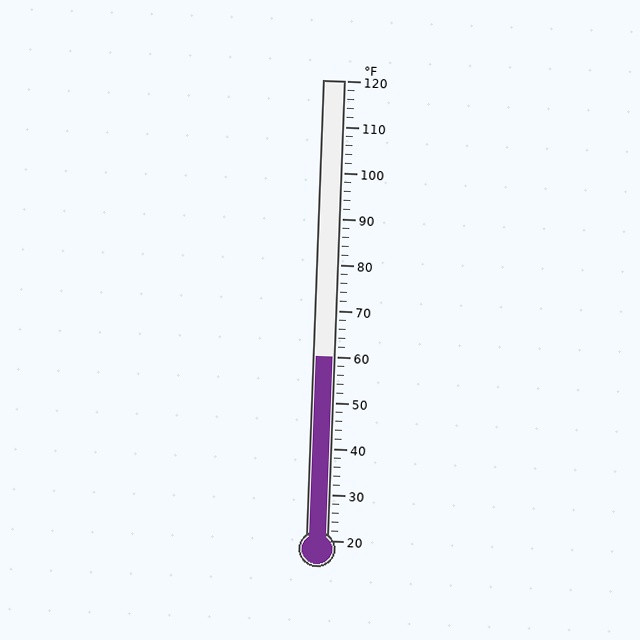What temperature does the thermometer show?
The thermometer shows approximately 60°F.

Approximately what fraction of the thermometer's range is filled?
The thermometer is filled to approximately 40% of its range.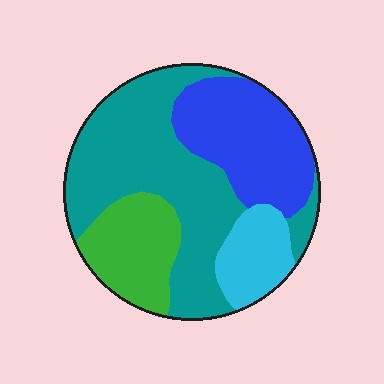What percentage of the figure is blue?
Blue covers about 25% of the figure.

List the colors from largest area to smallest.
From largest to smallest: teal, blue, green, cyan.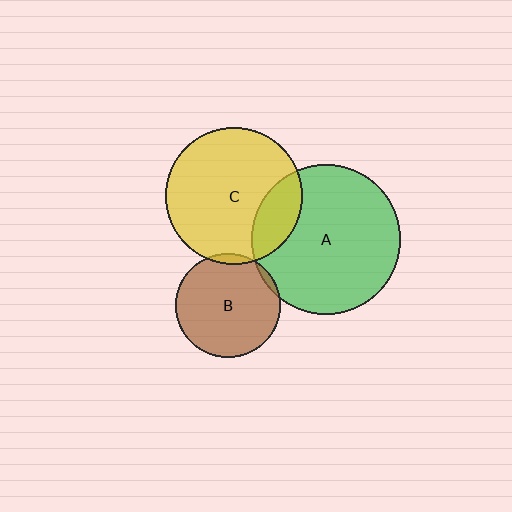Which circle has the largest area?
Circle A (green).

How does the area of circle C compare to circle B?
Approximately 1.7 times.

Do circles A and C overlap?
Yes.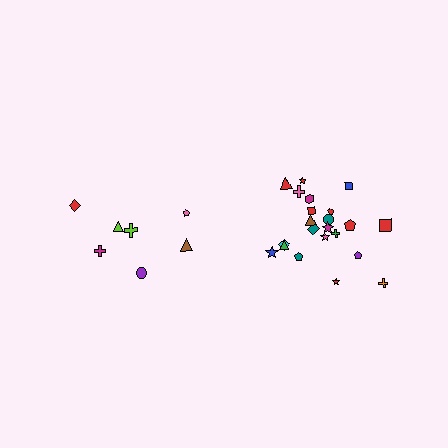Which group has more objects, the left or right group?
The right group.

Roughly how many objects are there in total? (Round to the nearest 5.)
Roughly 30 objects in total.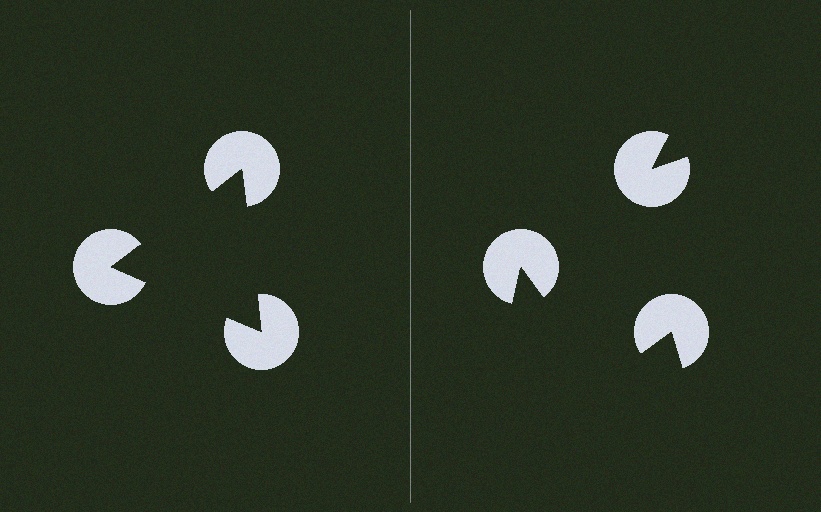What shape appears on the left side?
An illusory triangle.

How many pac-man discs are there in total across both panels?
6 — 3 on each side.